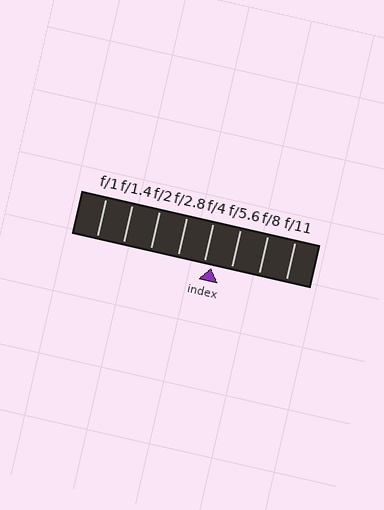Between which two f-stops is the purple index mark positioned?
The index mark is between f/4 and f/5.6.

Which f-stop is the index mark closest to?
The index mark is closest to f/4.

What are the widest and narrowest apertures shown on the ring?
The widest aperture shown is f/1 and the narrowest is f/11.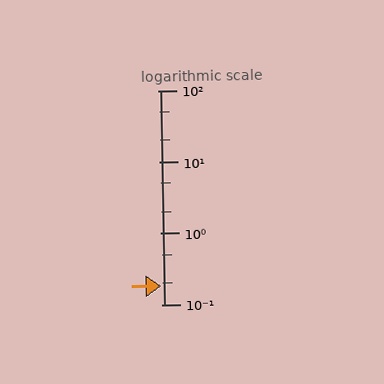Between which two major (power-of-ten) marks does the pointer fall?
The pointer is between 0.1 and 1.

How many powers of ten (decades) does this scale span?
The scale spans 3 decades, from 0.1 to 100.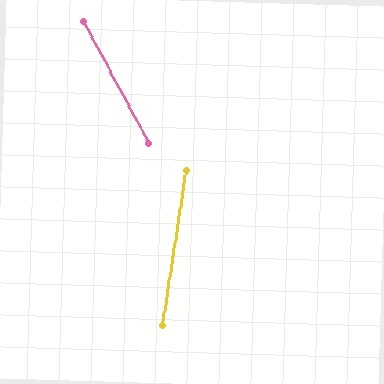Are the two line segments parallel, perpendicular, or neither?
Neither parallel nor perpendicular — they differ by about 37°.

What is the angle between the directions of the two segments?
Approximately 37 degrees.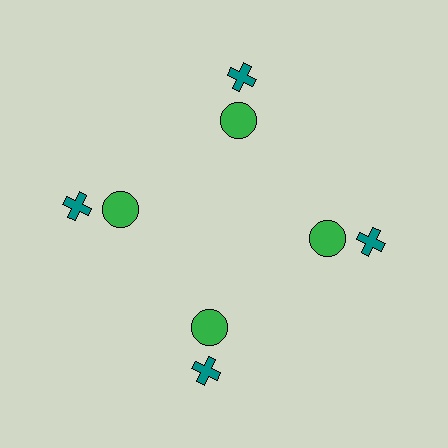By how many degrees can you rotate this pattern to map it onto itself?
The pattern maps onto itself every 90 degrees of rotation.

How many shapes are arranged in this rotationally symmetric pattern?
There are 8 shapes, arranged in 4 groups of 2.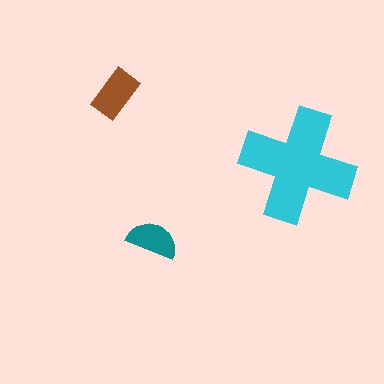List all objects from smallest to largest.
The teal semicircle, the brown rectangle, the cyan cross.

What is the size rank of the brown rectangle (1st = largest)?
2nd.